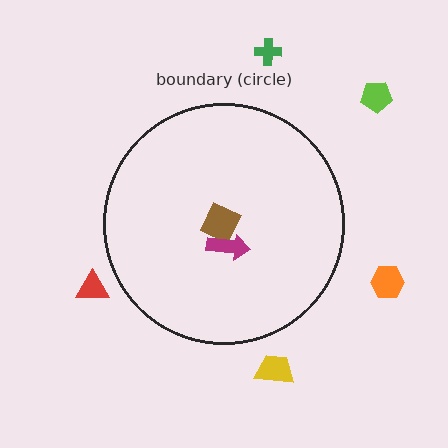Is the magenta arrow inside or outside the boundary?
Inside.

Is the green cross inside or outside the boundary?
Outside.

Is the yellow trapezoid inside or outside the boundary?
Outside.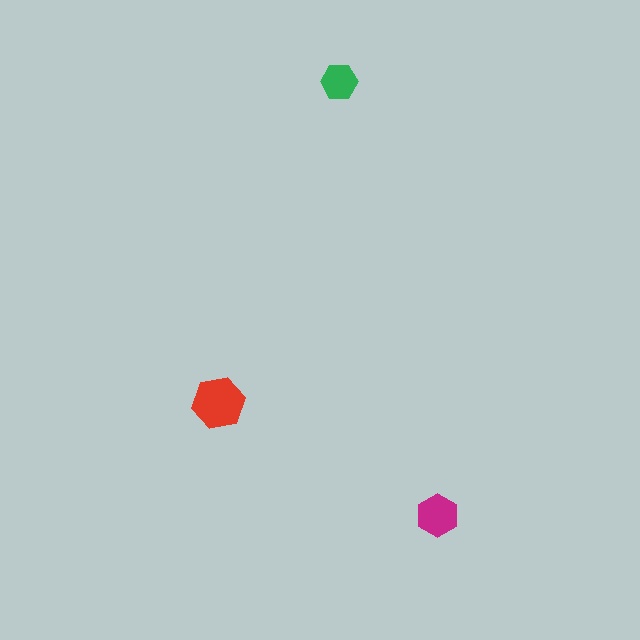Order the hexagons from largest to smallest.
the red one, the magenta one, the green one.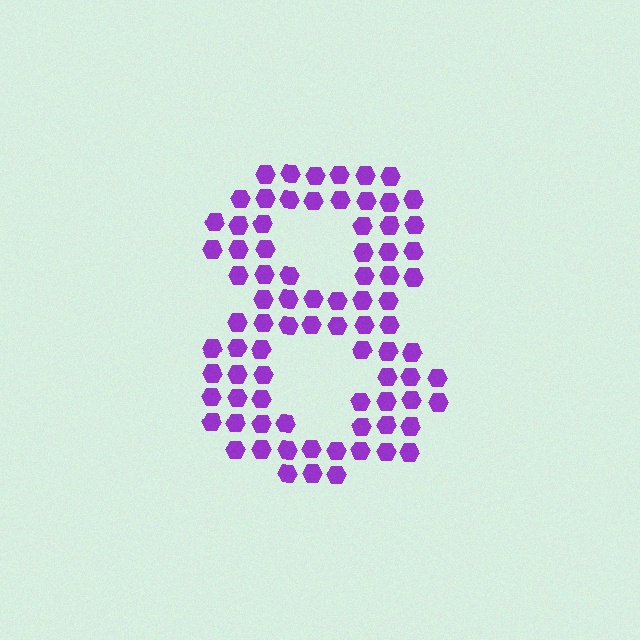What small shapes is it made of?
It is made of small hexagons.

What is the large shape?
The large shape is the digit 8.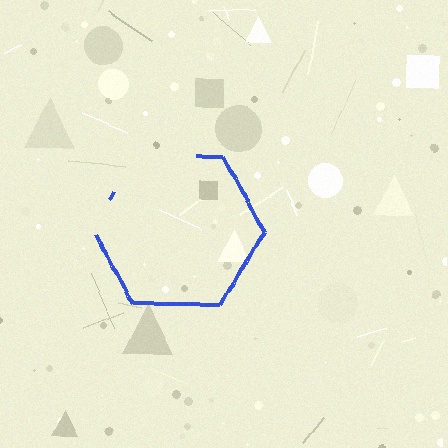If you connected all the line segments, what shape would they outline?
They would outline a hexagon.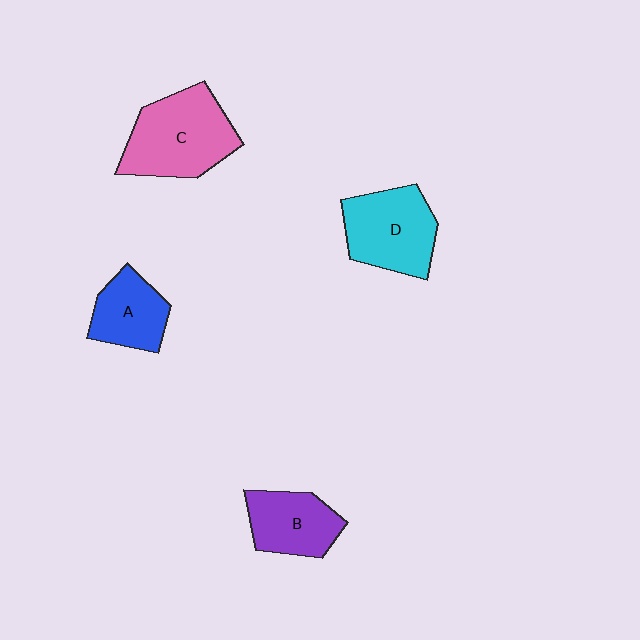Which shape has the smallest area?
Shape A (blue).